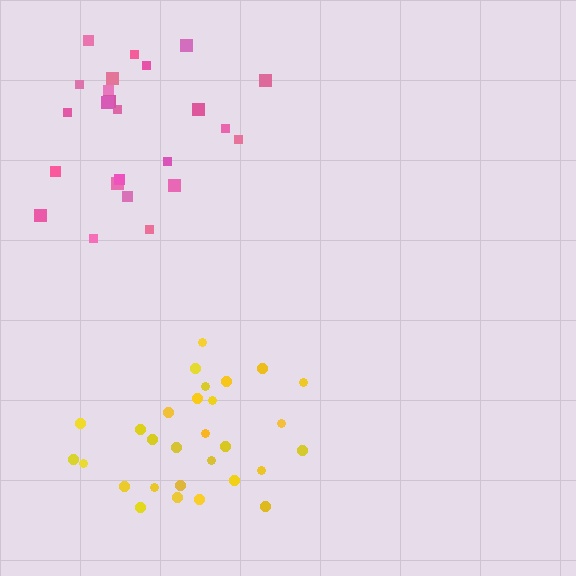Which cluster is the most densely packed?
Pink.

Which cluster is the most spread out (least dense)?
Yellow.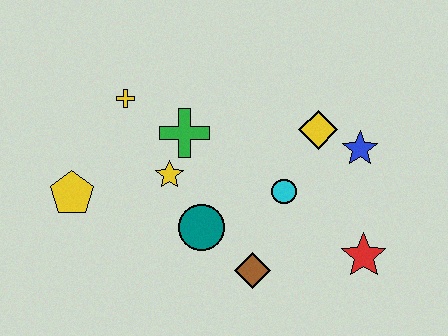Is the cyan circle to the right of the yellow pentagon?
Yes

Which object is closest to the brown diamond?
The teal circle is closest to the brown diamond.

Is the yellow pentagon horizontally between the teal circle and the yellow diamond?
No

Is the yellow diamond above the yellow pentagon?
Yes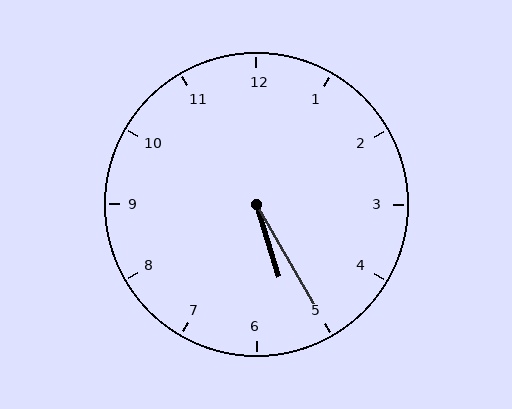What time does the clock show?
5:25.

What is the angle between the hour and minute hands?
Approximately 12 degrees.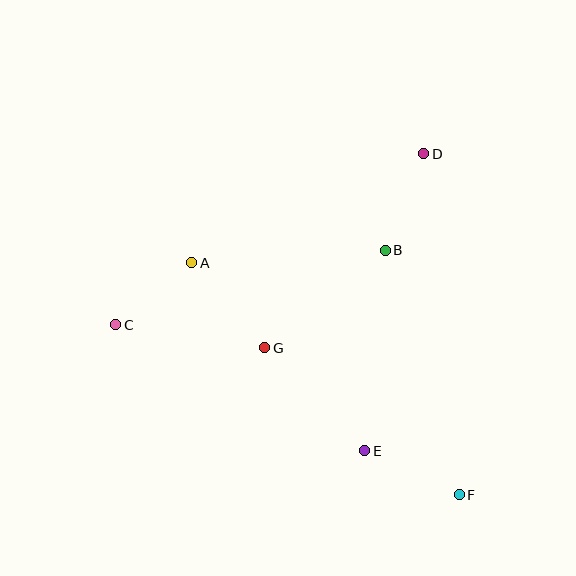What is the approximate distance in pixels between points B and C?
The distance between B and C is approximately 280 pixels.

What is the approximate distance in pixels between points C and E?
The distance between C and E is approximately 279 pixels.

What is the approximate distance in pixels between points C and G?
The distance between C and G is approximately 151 pixels.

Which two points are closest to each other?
Points A and C are closest to each other.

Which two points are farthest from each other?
Points C and F are farthest from each other.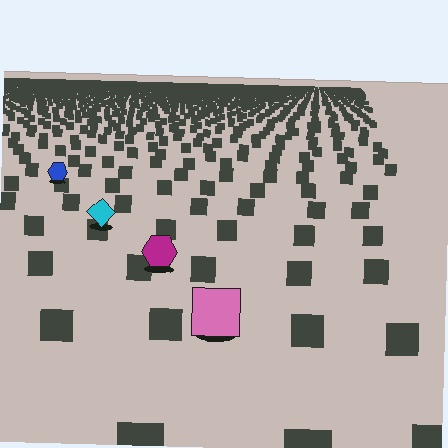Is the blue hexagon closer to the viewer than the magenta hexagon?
No. The magenta hexagon is closer — you can tell from the texture gradient: the ground texture is coarser near it.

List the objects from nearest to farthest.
From nearest to farthest: the pink square, the magenta hexagon, the cyan diamond, the blue hexagon.